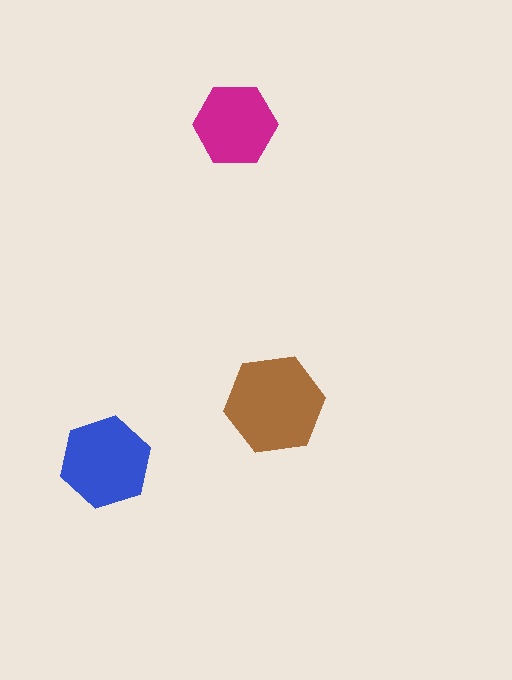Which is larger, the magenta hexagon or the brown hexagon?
The brown one.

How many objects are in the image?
There are 3 objects in the image.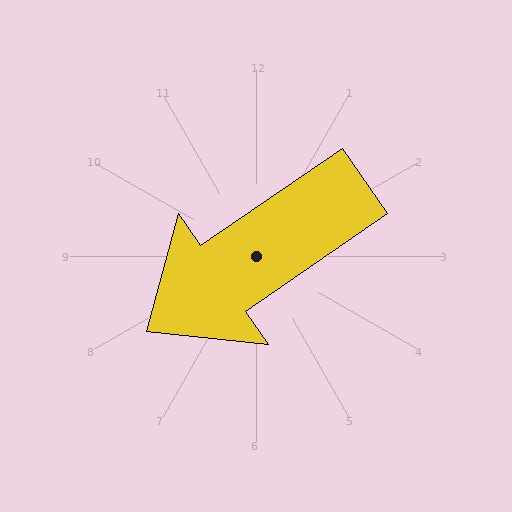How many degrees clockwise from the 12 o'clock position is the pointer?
Approximately 235 degrees.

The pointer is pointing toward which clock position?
Roughly 8 o'clock.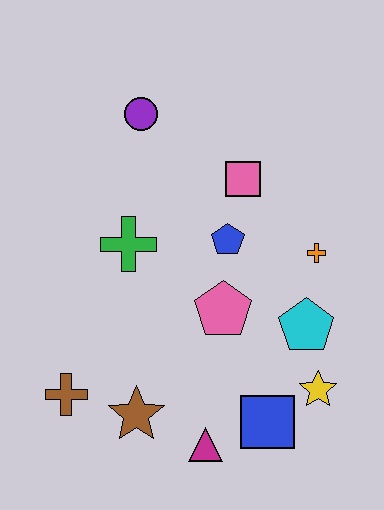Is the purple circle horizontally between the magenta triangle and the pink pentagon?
No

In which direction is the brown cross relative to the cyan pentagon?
The brown cross is to the left of the cyan pentagon.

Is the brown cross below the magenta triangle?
No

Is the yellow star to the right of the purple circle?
Yes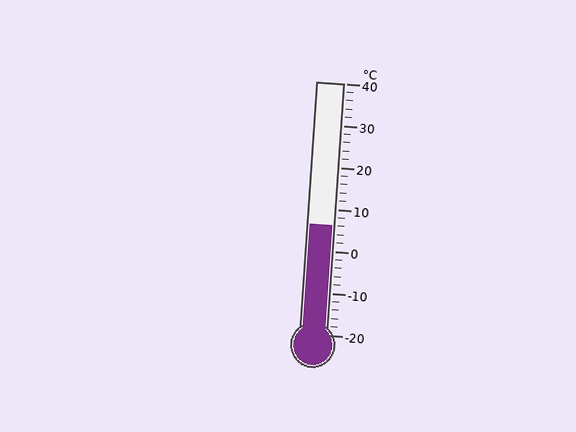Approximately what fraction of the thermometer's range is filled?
The thermometer is filled to approximately 45% of its range.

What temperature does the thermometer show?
The thermometer shows approximately 6°C.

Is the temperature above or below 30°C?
The temperature is below 30°C.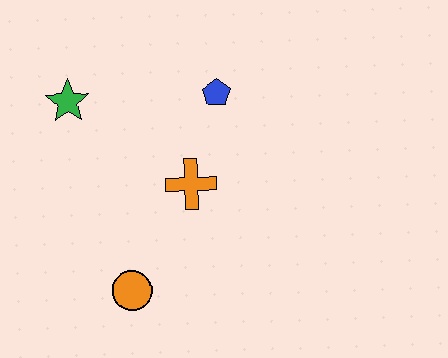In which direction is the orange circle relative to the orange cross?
The orange circle is below the orange cross.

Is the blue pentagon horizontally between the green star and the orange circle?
No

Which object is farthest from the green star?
The orange circle is farthest from the green star.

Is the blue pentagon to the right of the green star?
Yes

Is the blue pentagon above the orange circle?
Yes